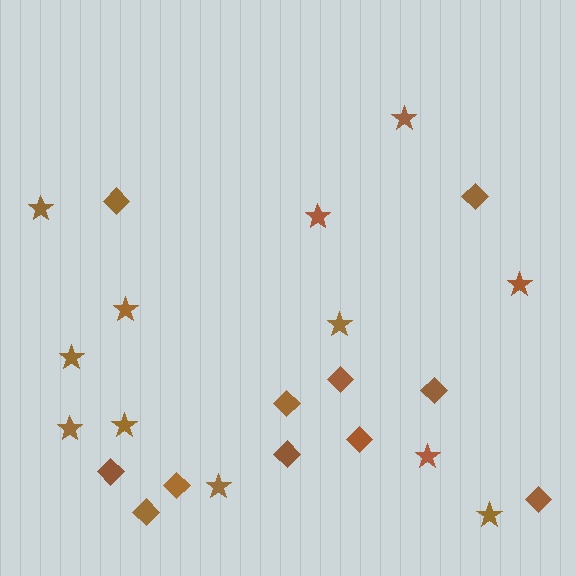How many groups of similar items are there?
There are 2 groups: one group of diamonds (11) and one group of stars (12).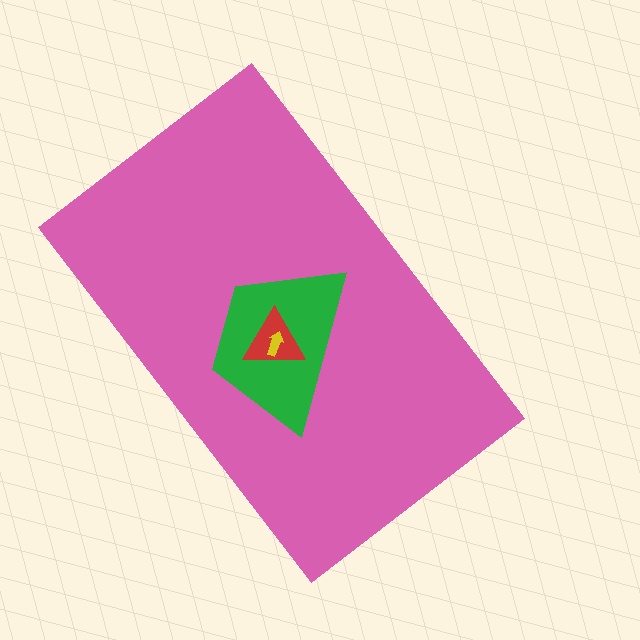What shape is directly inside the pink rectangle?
The green trapezoid.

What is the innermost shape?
The yellow arrow.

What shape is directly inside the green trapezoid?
The red triangle.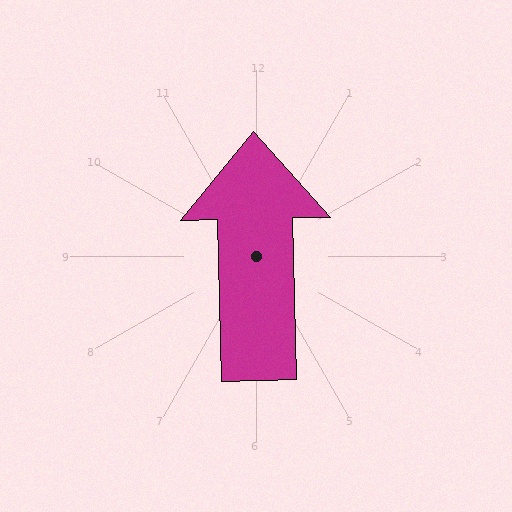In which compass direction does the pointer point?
North.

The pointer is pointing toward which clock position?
Roughly 12 o'clock.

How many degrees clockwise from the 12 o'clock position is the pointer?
Approximately 359 degrees.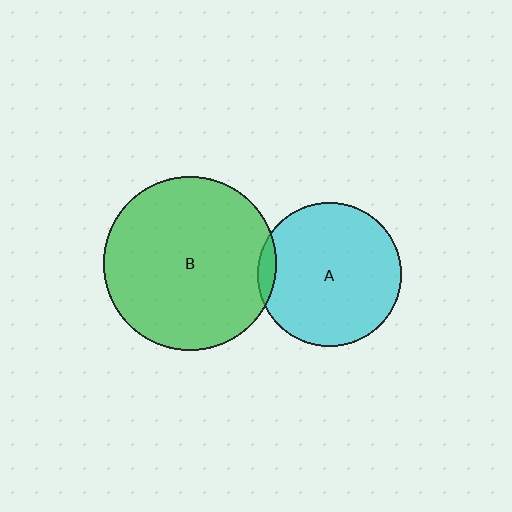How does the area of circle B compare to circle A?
Approximately 1.4 times.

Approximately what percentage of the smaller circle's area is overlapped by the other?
Approximately 5%.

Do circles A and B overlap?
Yes.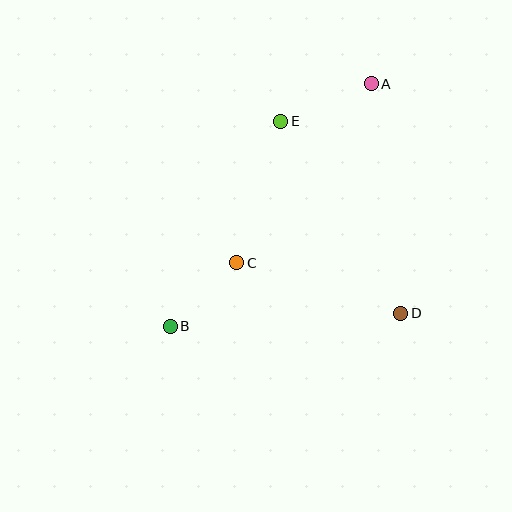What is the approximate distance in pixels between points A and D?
The distance between A and D is approximately 232 pixels.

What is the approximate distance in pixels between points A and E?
The distance between A and E is approximately 98 pixels.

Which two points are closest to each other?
Points B and C are closest to each other.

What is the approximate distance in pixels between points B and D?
The distance between B and D is approximately 231 pixels.